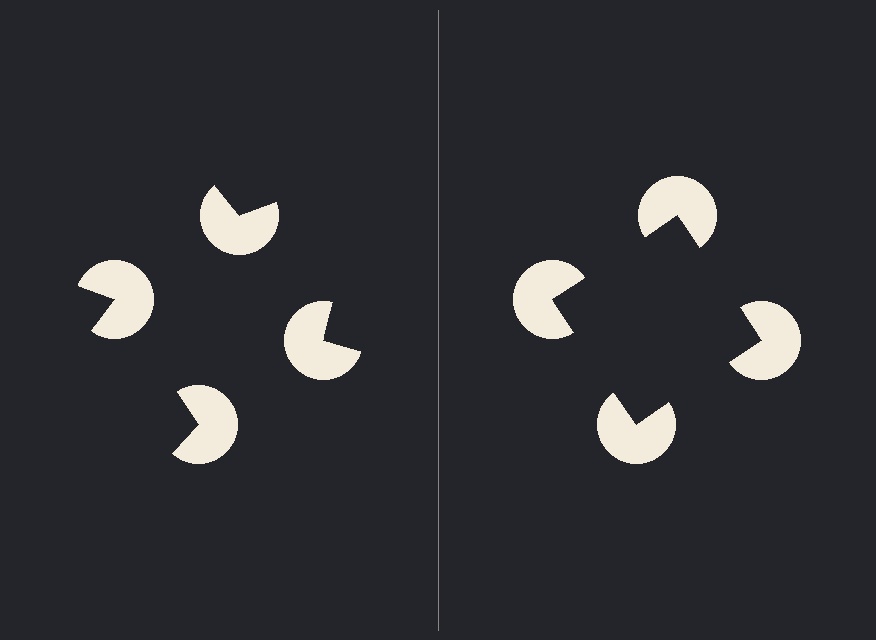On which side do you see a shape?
An illusory square appears on the right side. On the left side the wedge cuts are rotated, so no coherent shape forms.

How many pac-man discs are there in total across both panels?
8 — 4 on each side.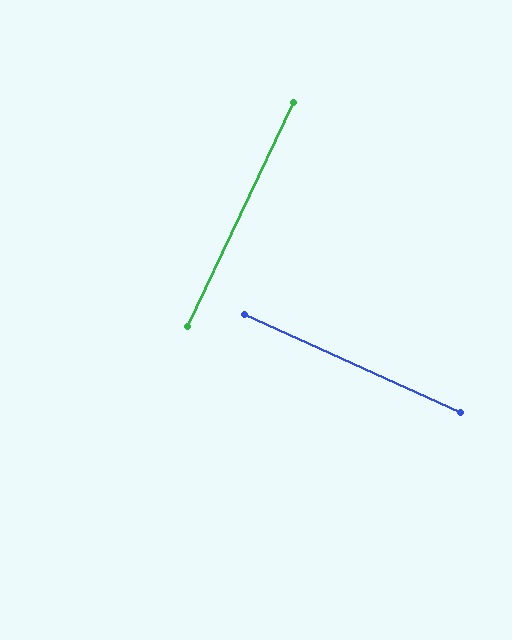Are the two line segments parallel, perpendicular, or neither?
Perpendicular — they meet at approximately 89°.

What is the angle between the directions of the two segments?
Approximately 89 degrees.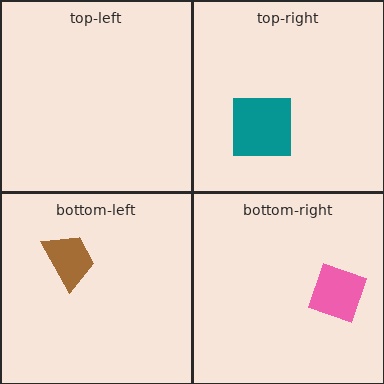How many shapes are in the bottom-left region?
1.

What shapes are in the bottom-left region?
The brown trapezoid.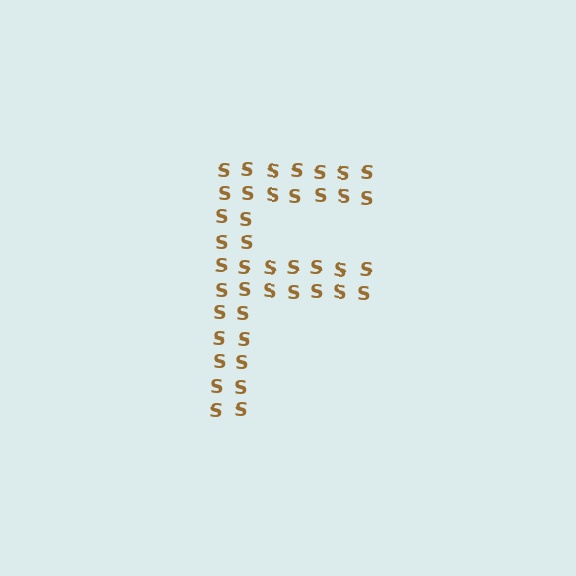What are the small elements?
The small elements are letter S's.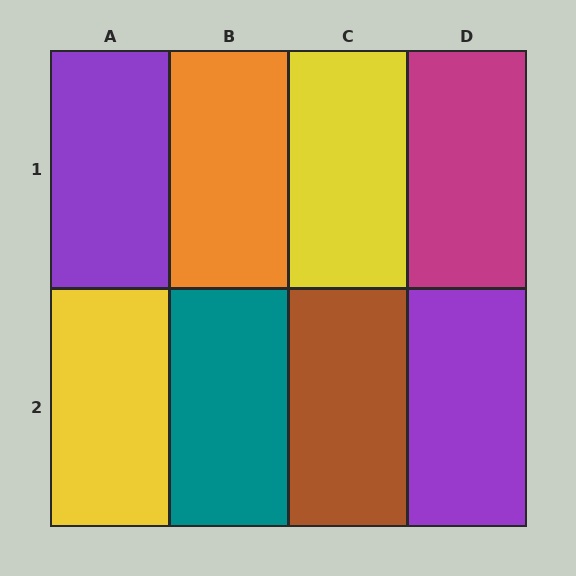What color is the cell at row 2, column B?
Teal.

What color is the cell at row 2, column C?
Brown.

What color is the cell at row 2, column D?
Purple.